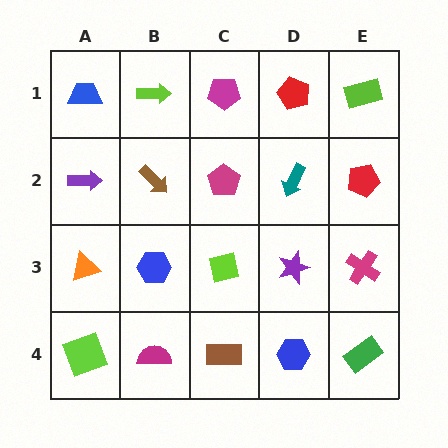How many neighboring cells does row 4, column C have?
3.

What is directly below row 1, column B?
A brown arrow.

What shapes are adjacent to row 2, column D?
A red pentagon (row 1, column D), a purple star (row 3, column D), a magenta pentagon (row 2, column C), a red pentagon (row 2, column E).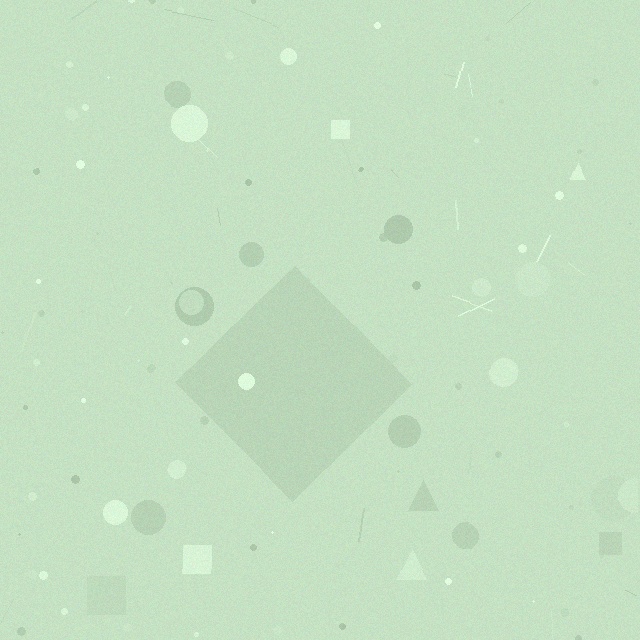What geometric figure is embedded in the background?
A diamond is embedded in the background.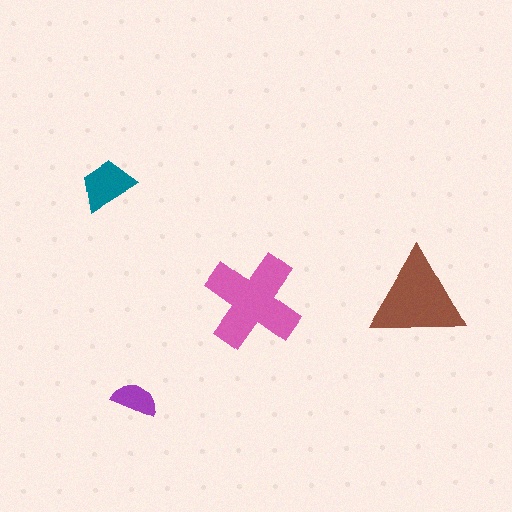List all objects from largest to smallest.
The pink cross, the brown triangle, the teal trapezoid, the purple semicircle.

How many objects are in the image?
There are 4 objects in the image.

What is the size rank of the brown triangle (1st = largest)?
2nd.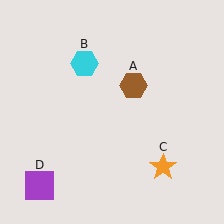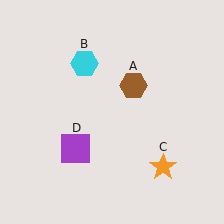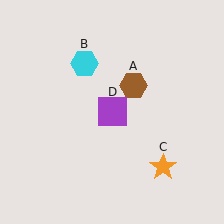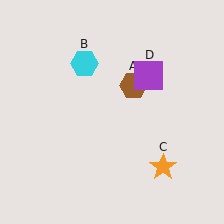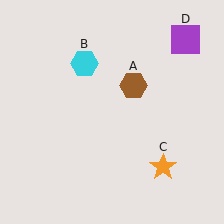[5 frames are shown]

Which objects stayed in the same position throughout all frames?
Brown hexagon (object A) and cyan hexagon (object B) and orange star (object C) remained stationary.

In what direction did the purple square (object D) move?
The purple square (object D) moved up and to the right.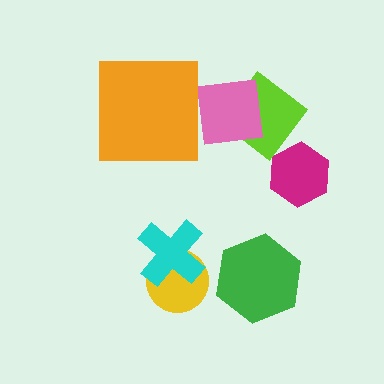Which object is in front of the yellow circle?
The cyan cross is in front of the yellow circle.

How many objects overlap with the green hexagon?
0 objects overlap with the green hexagon.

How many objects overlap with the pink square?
1 object overlaps with the pink square.